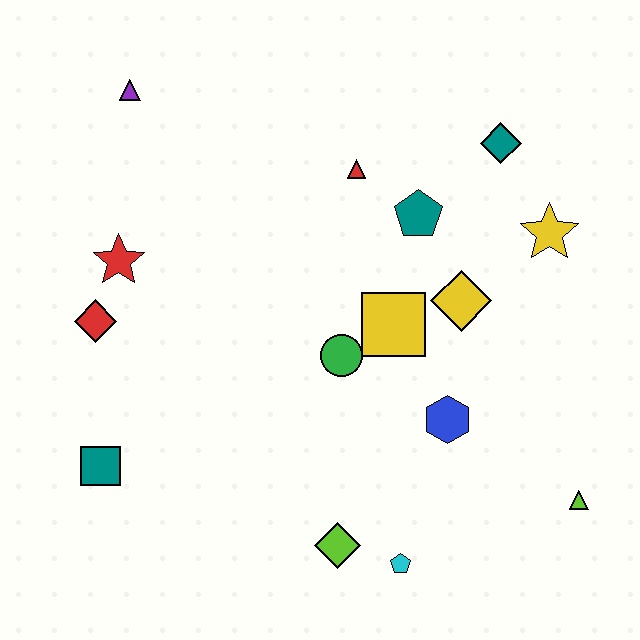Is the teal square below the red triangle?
Yes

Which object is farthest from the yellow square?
The purple triangle is farthest from the yellow square.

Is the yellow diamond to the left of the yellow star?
Yes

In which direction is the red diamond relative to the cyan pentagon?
The red diamond is to the left of the cyan pentagon.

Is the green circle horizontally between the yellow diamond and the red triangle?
No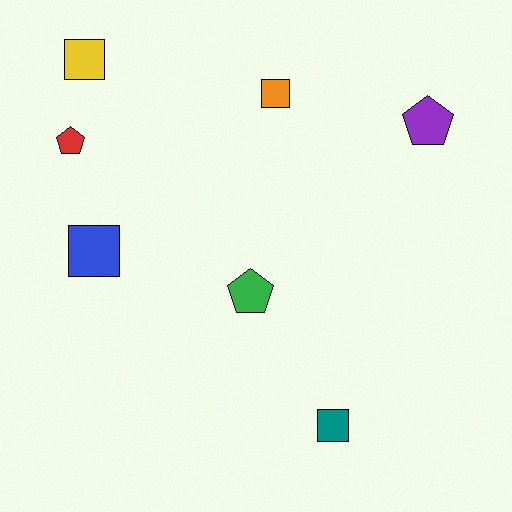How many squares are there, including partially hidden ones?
There are 4 squares.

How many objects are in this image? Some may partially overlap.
There are 7 objects.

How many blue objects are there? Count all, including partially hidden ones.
There is 1 blue object.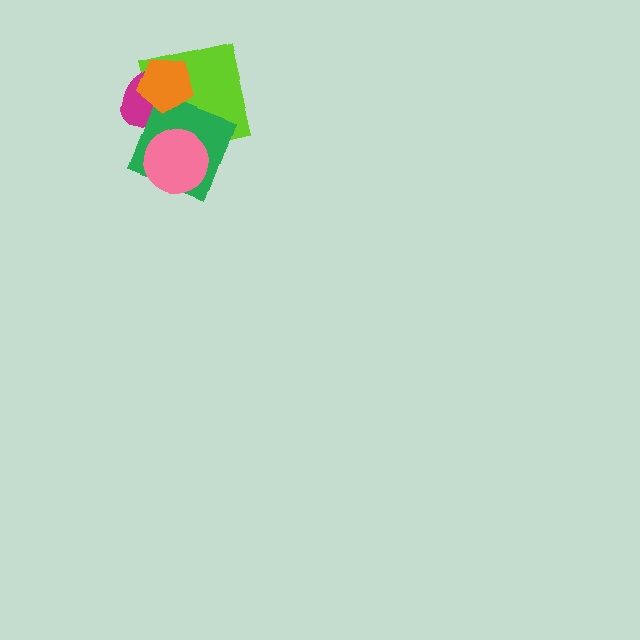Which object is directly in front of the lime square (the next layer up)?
The magenta ellipse is directly in front of the lime square.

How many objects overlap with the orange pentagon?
2 objects overlap with the orange pentagon.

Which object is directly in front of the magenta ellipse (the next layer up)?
The green square is directly in front of the magenta ellipse.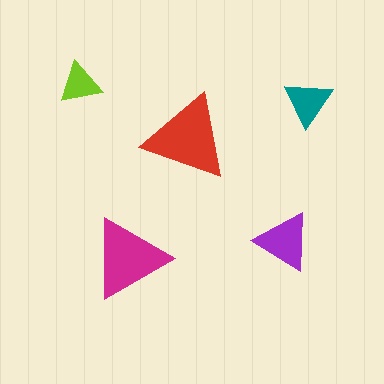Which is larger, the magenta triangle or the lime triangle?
The magenta one.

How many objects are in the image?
There are 5 objects in the image.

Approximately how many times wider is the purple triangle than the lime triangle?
About 1.5 times wider.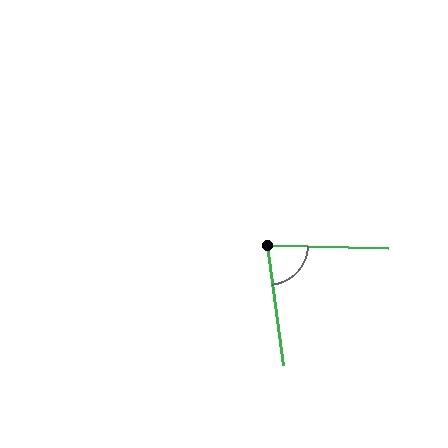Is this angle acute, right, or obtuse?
It is acute.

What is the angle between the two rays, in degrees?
Approximately 81 degrees.